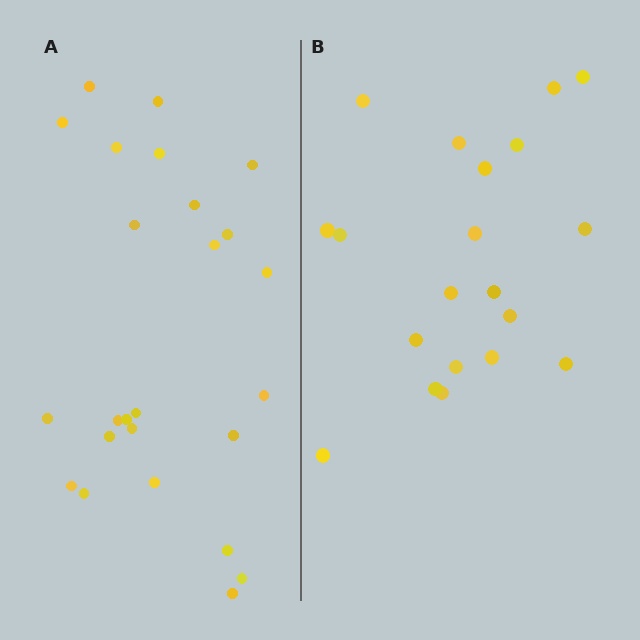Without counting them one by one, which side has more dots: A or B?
Region A (the left region) has more dots.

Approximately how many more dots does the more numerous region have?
Region A has about 5 more dots than region B.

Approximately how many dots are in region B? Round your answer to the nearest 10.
About 20 dots.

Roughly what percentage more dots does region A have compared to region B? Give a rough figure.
About 25% more.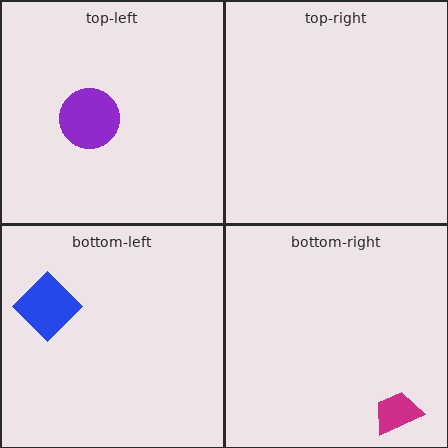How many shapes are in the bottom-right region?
1.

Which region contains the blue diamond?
The bottom-left region.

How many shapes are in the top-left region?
1.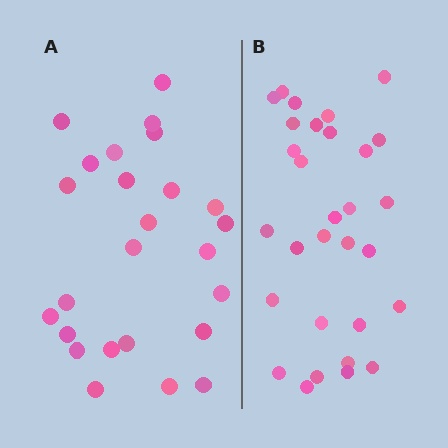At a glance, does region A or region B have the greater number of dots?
Region B (the right region) has more dots.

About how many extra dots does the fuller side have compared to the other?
Region B has about 5 more dots than region A.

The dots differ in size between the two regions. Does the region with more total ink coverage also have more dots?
No. Region A has more total ink coverage because its dots are larger, but region B actually contains more individual dots. Total area can be misleading — the number of items is what matters here.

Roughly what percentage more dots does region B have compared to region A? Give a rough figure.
About 20% more.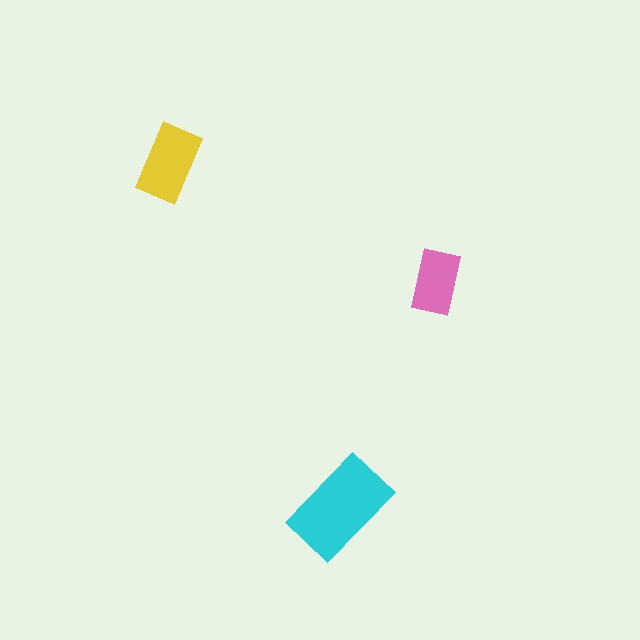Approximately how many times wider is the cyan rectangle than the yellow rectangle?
About 1.5 times wider.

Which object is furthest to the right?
The pink rectangle is rightmost.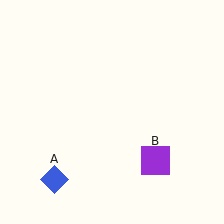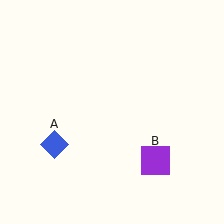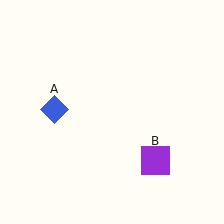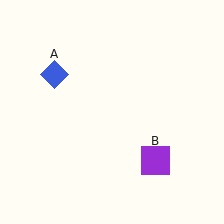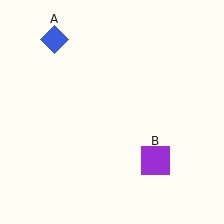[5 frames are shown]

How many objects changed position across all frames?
1 object changed position: blue diamond (object A).